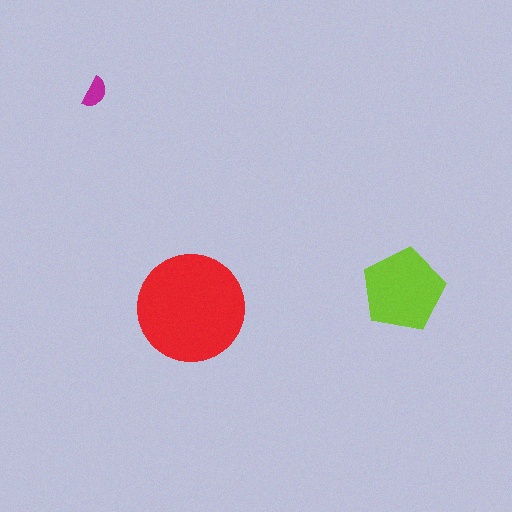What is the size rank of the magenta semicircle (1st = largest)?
3rd.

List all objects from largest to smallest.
The red circle, the lime pentagon, the magenta semicircle.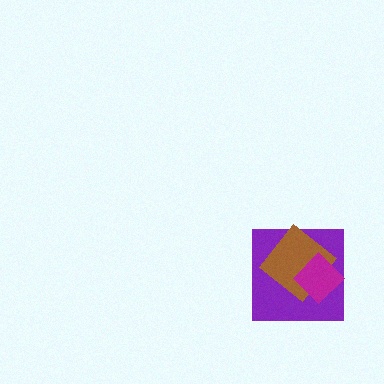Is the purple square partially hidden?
Yes, it is partially covered by another shape.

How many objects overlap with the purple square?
2 objects overlap with the purple square.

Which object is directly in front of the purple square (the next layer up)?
The brown diamond is directly in front of the purple square.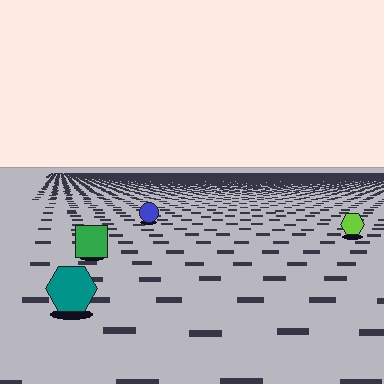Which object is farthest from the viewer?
The blue circle is farthest from the viewer. It appears smaller and the ground texture around it is denser.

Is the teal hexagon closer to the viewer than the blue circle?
Yes. The teal hexagon is closer — you can tell from the texture gradient: the ground texture is coarser near it.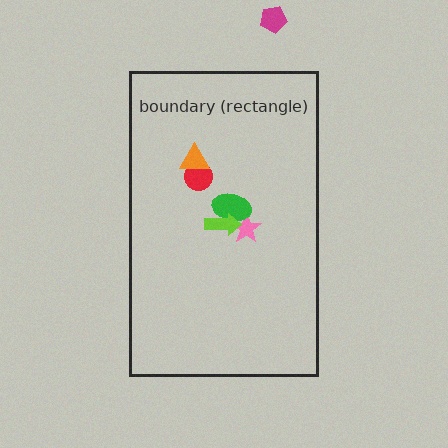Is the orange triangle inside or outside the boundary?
Inside.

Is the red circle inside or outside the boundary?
Inside.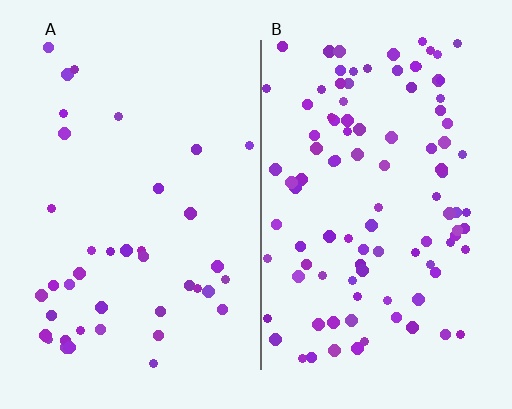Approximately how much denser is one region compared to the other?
Approximately 2.5× — region B over region A.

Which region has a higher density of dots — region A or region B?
B (the right).